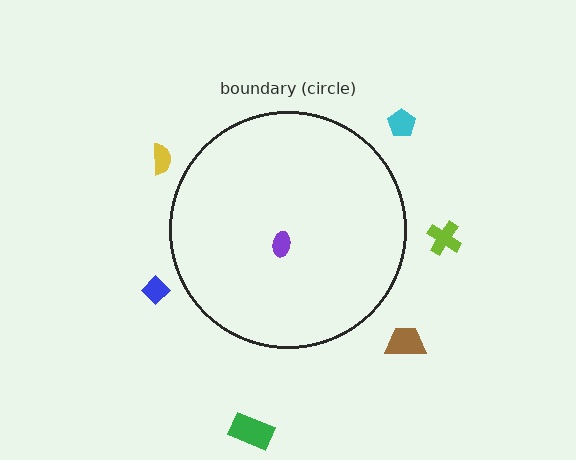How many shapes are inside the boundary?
1 inside, 6 outside.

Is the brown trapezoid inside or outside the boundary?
Outside.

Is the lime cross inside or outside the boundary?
Outside.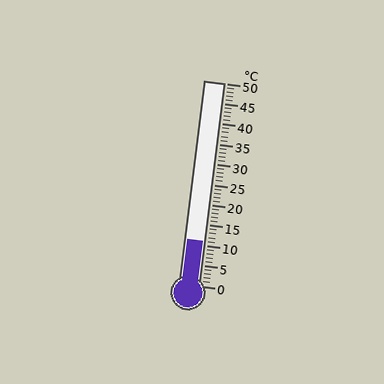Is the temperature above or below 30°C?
The temperature is below 30°C.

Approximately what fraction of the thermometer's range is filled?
The thermometer is filled to approximately 20% of its range.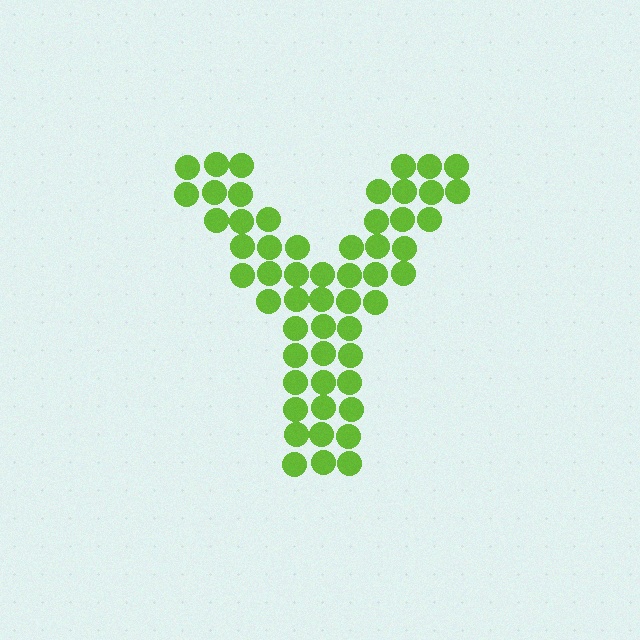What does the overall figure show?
The overall figure shows the letter Y.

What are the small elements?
The small elements are circles.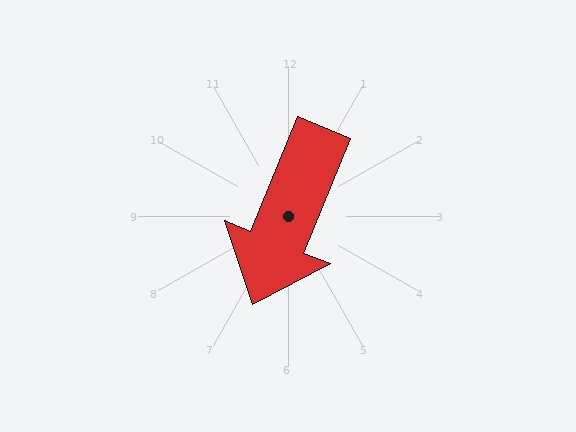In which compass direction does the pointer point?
South.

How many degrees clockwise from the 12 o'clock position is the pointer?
Approximately 202 degrees.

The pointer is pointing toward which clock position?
Roughly 7 o'clock.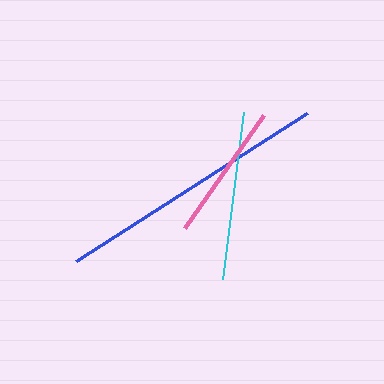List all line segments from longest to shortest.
From longest to shortest: blue, cyan, pink.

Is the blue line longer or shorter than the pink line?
The blue line is longer than the pink line.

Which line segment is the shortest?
The pink line is the shortest at approximately 138 pixels.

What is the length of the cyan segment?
The cyan segment is approximately 168 pixels long.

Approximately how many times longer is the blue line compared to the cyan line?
The blue line is approximately 1.6 times the length of the cyan line.